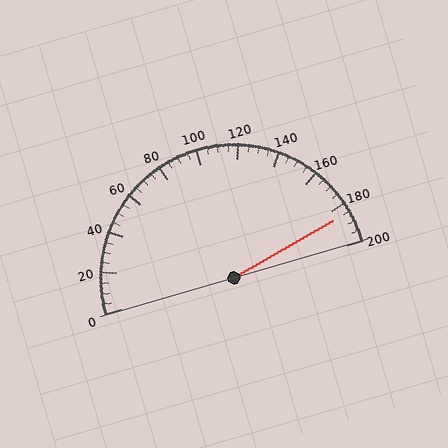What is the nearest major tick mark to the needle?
The nearest major tick mark is 180.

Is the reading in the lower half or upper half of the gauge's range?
The reading is in the upper half of the range (0 to 200).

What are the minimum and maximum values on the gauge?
The gauge ranges from 0 to 200.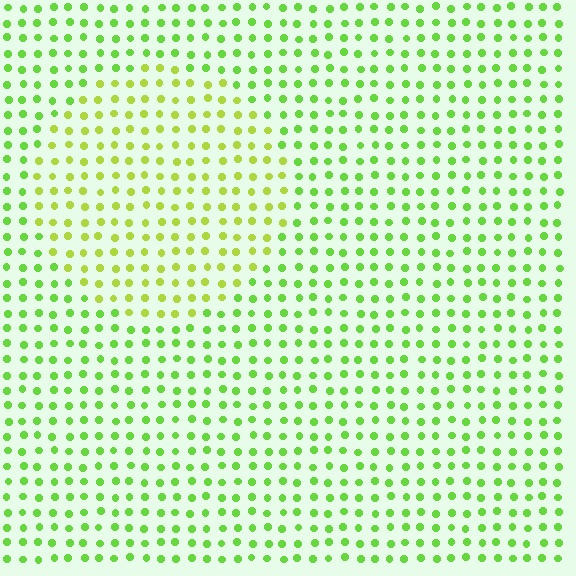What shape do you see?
I see a circle.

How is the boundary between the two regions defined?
The boundary is defined purely by a slight shift in hue (about 28 degrees). Spacing, size, and orientation are identical on both sides.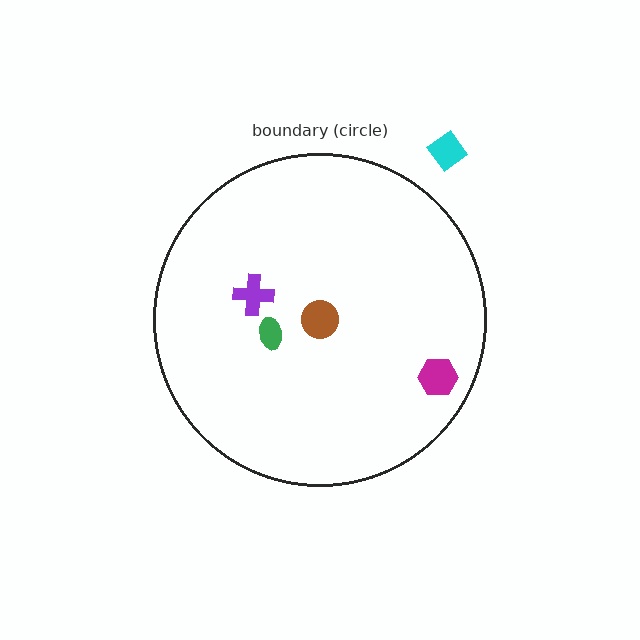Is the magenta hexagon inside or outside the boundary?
Inside.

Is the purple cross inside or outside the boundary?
Inside.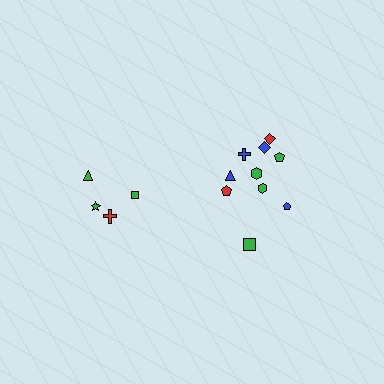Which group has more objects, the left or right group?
The right group.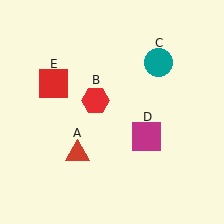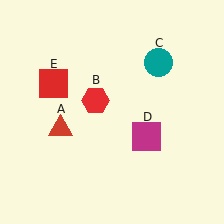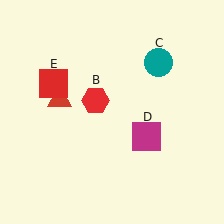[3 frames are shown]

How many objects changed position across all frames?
1 object changed position: red triangle (object A).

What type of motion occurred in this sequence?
The red triangle (object A) rotated clockwise around the center of the scene.